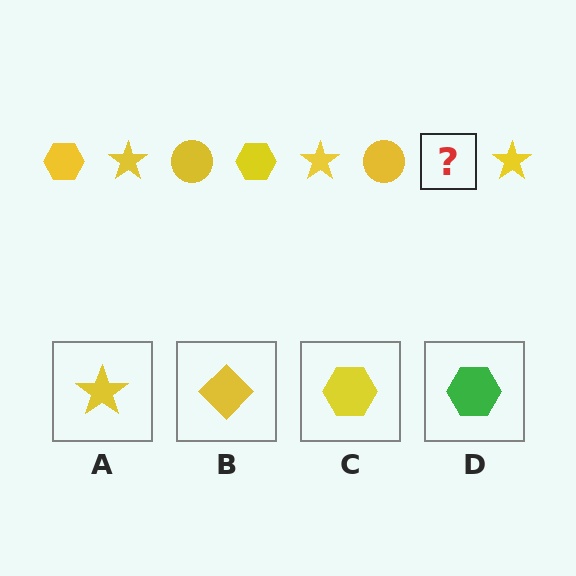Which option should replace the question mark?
Option C.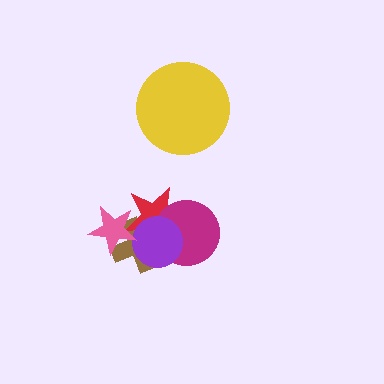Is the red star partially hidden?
Yes, it is partially covered by another shape.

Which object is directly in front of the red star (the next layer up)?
The magenta circle is directly in front of the red star.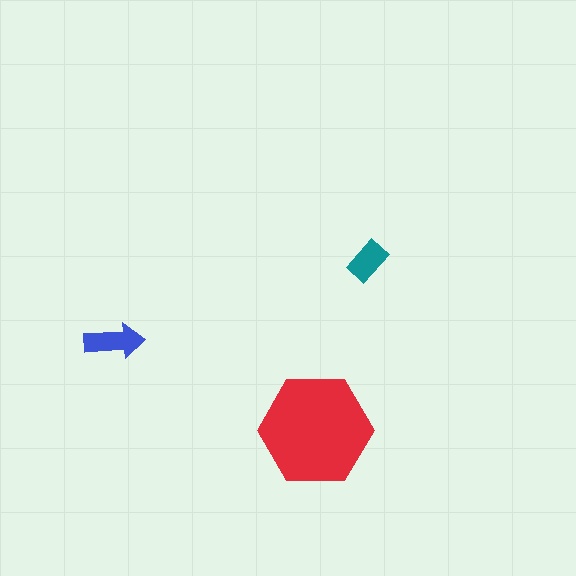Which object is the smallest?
The teal rectangle.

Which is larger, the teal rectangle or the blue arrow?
The blue arrow.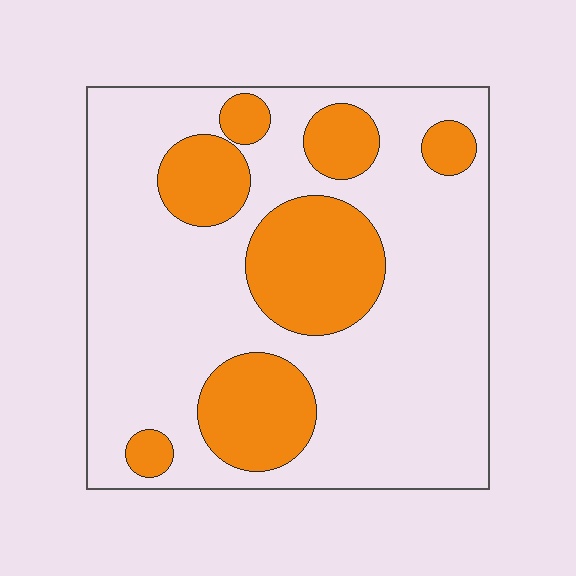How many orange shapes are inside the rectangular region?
7.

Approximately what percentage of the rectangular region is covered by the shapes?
Approximately 25%.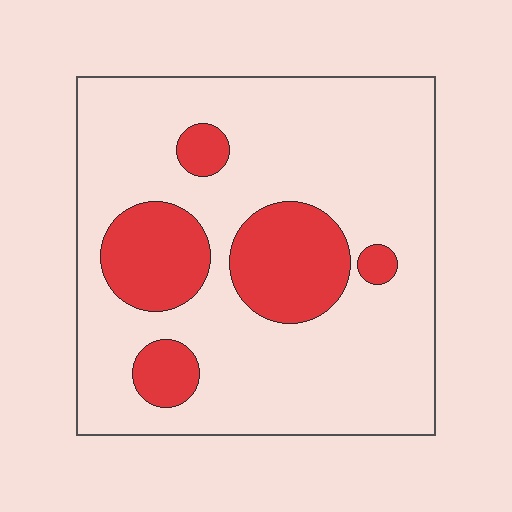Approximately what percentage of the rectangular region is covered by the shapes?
Approximately 20%.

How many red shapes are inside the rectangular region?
5.